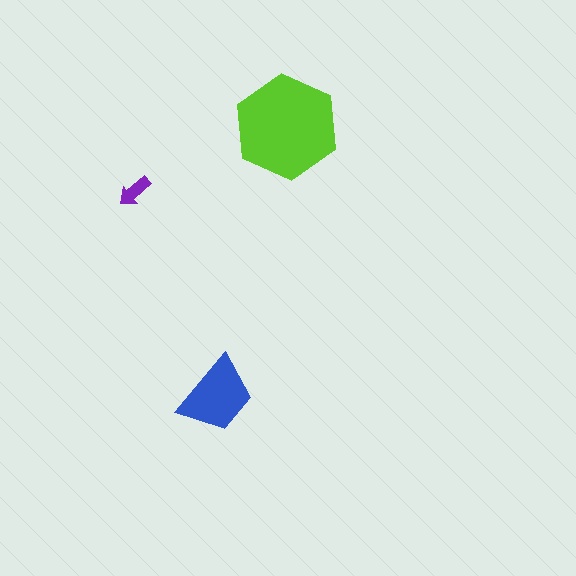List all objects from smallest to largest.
The purple arrow, the blue trapezoid, the lime hexagon.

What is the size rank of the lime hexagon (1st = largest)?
1st.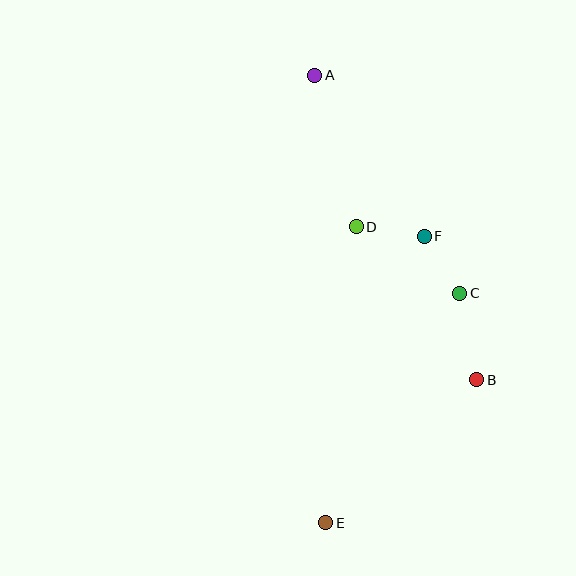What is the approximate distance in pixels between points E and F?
The distance between E and F is approximately 303 pixels.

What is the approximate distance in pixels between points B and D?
The distance between B and D is approximately 195 pixels.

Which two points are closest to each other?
Points C and F are closest to each other.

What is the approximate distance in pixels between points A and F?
The distance between A and F is approximately 195 pixels.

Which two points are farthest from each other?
Points A and E are farthest from each other.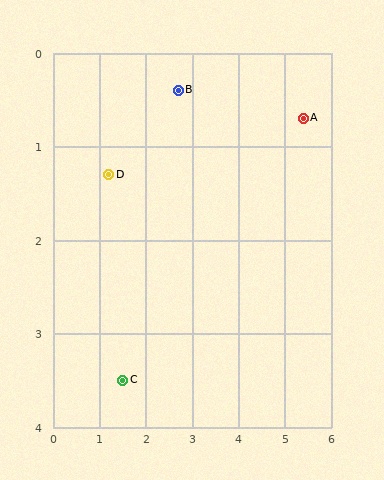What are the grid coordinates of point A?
Point A is at approximately (5.4, 0.7).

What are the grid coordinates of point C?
Point C is at approximately (1.5, 3.5).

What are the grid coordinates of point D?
Point D is at approximately (1.2, 1.3).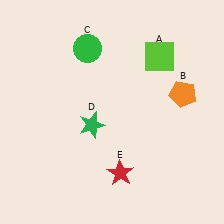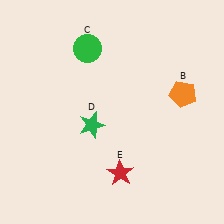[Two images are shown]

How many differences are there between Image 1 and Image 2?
There is 1 difference between the two images.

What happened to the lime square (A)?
The lime square (A) was removed in Image 2. It was in the top-right area of Image 1.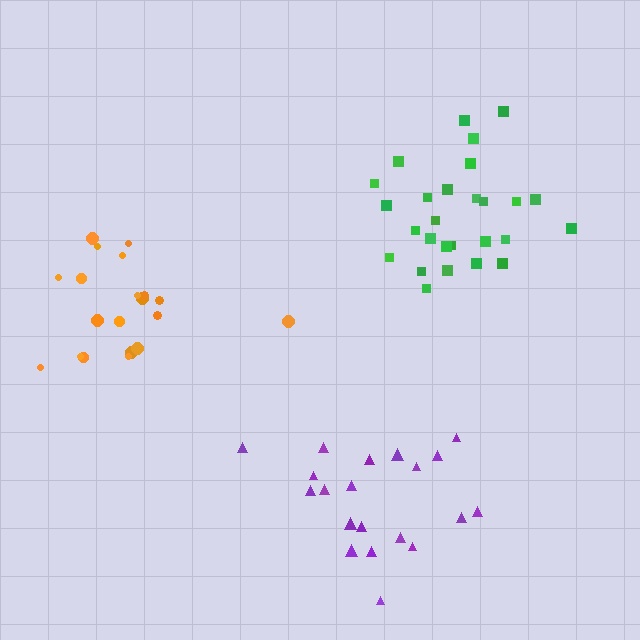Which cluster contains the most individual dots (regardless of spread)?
Green (27).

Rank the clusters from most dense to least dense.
green, orange, purple.